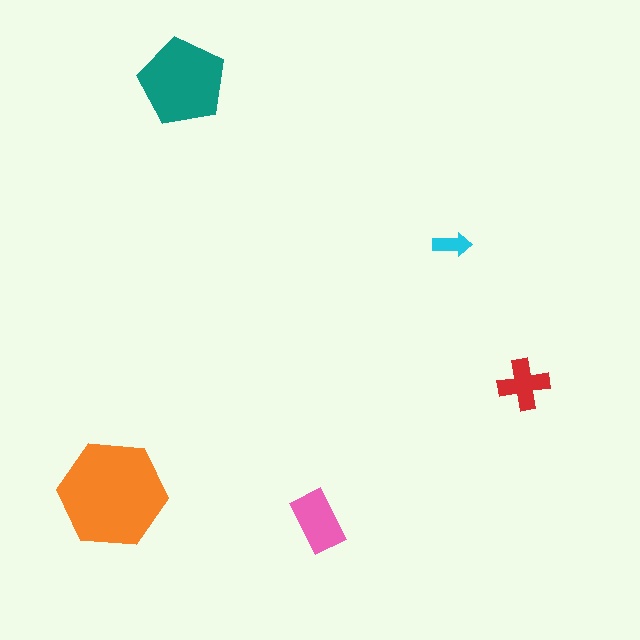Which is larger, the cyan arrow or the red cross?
The red cross.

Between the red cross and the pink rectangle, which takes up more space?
The pink rectangle.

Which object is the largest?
The orange hexagon.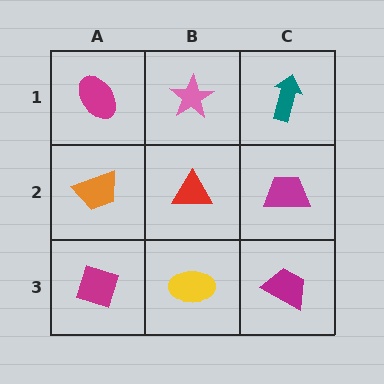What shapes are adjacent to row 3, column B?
A red triangle (row 2, column B), a magenta diamond (row 3, column A), a magenta trapezoid (row 3, column C).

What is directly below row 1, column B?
A red triangle.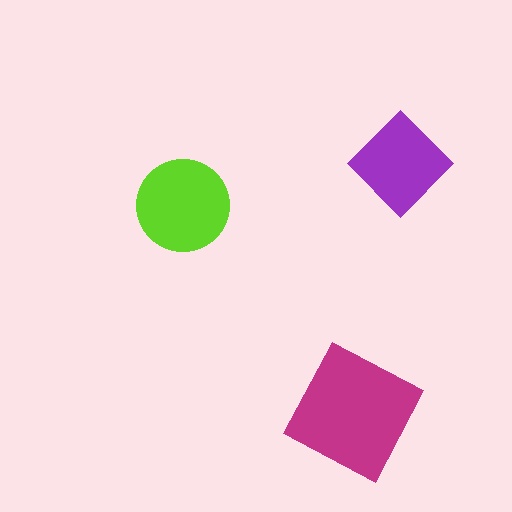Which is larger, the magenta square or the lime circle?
The magenta square.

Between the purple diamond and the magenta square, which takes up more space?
The magenta square.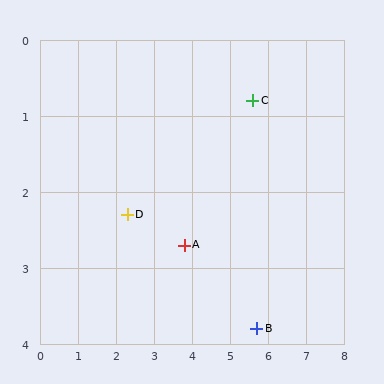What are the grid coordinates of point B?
Point B is at approximately (5.7, 3.8).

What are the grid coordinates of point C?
Point C is at approximately (5.6, 0.8).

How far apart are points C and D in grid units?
Points C and D are about 3.6 grid units apart.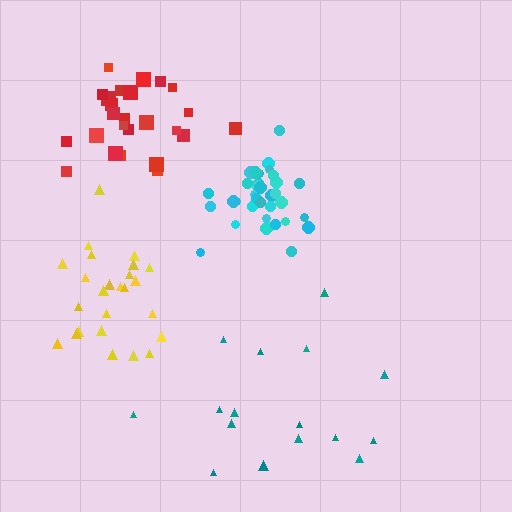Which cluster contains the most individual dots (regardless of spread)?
Cyan (35).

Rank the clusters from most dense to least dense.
cyan, red, yellow, teal.